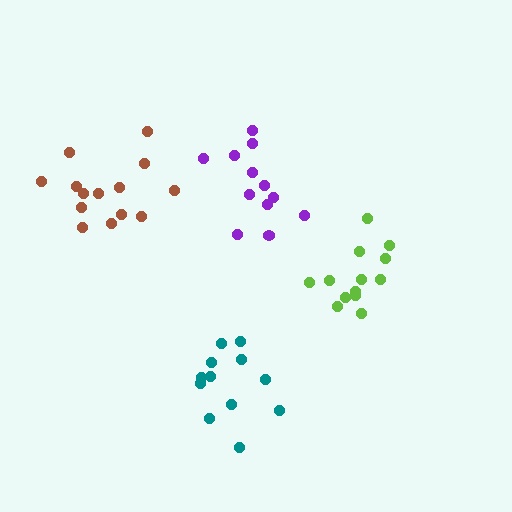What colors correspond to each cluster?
The clusters are colored: lime, brown, teal, purple.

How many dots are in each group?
Group 1: 13 dots, Group 2: 14 dots, Group 3: 12 dots, Group 4: 12 dots (51 total).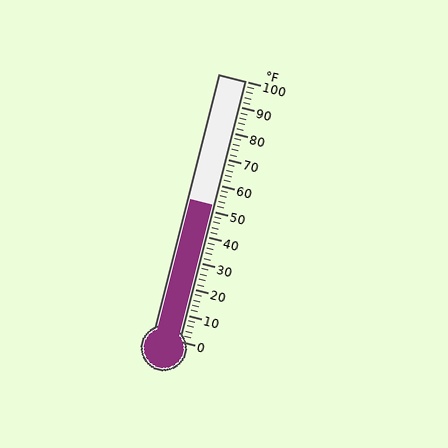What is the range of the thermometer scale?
The thermometer scale ranges from 0°F to 100°F.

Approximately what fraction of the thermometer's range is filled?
The thermometer is filled to approximately 50% of its range.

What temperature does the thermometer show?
The thermometer shows approximately 52°F.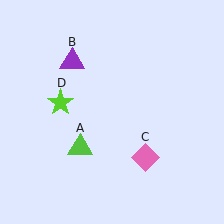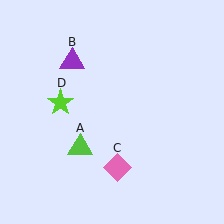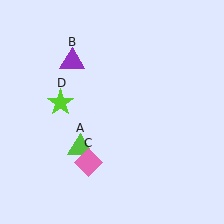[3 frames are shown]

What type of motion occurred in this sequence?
The pink diamond (object C) rotated clockwise around the center of the scene.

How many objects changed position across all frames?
1 object changed position: pink diamond (object C).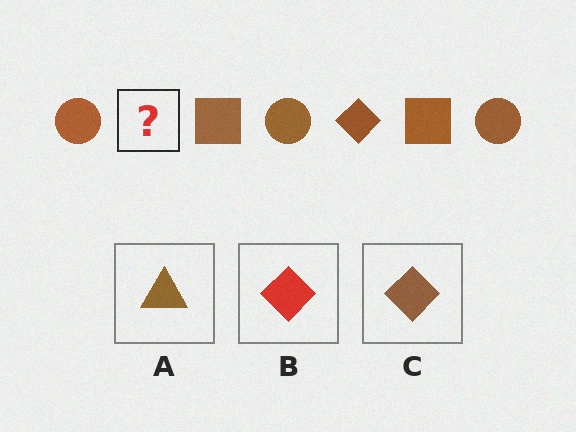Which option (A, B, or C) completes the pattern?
C.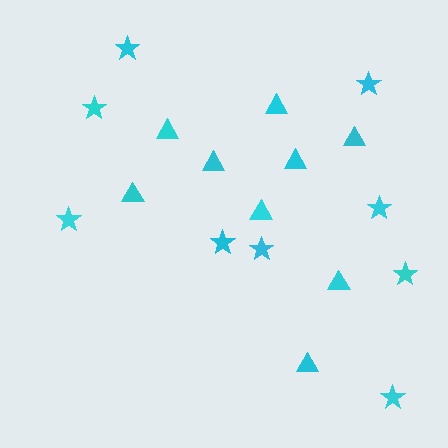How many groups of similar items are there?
There are 2 groups: one group of stars (9) and one group of triangles (9).